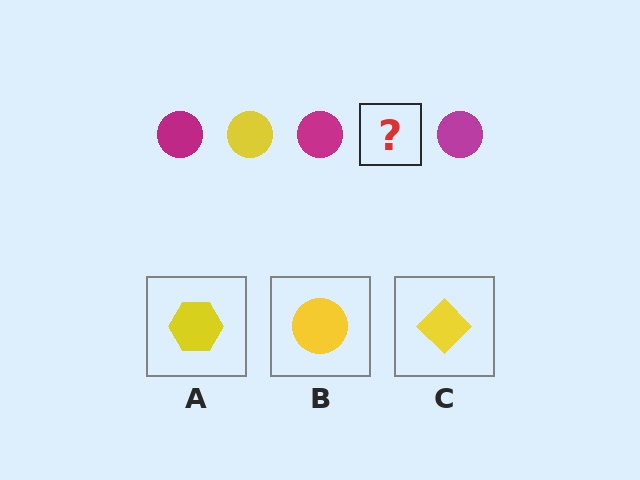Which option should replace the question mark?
Option B.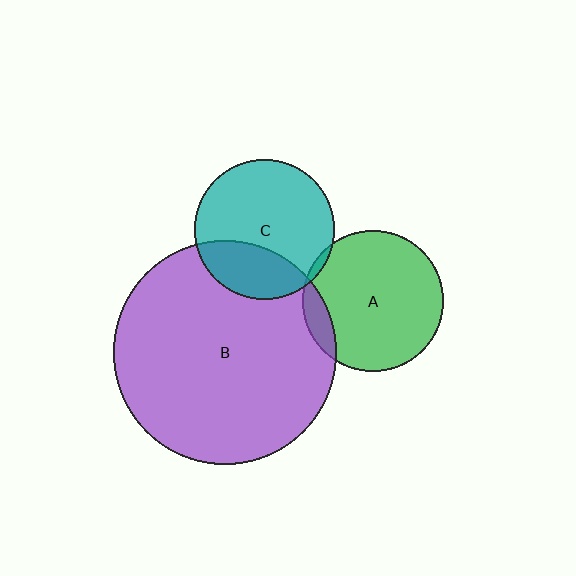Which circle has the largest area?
Circle B (purple).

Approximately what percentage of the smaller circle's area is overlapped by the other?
Approximately 30%.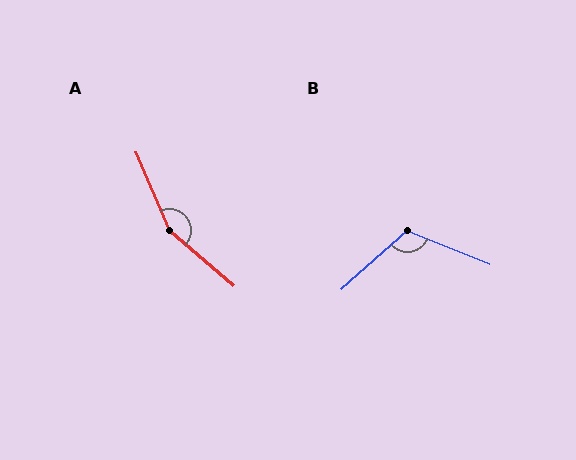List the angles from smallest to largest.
B (116°), A (154°).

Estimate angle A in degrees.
Approximately 154 degrees.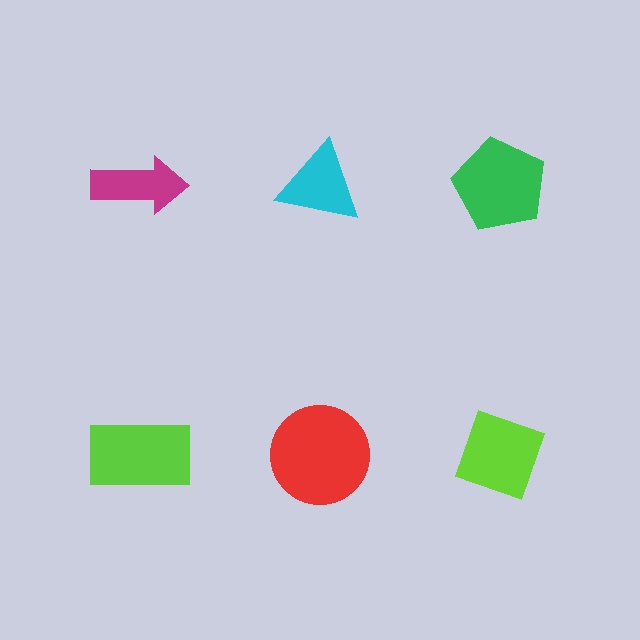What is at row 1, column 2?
A cyan triangle.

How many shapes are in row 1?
3 shapes.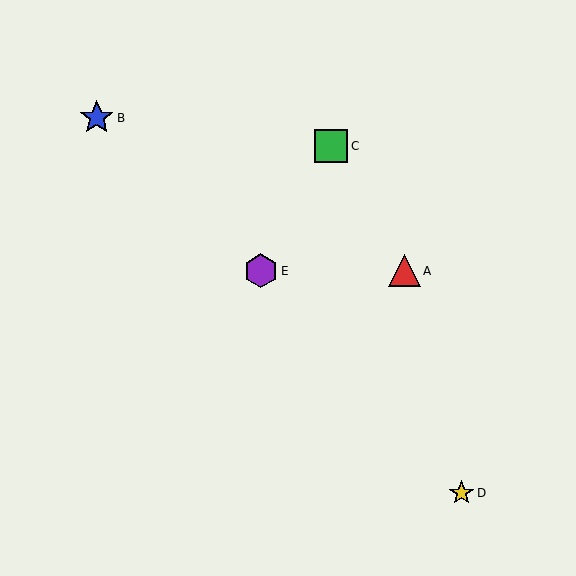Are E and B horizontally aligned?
No, E is at y≈271 and B is at y≈118.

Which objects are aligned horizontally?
Objects A, E are aligned horizontally.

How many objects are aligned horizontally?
2 objects (A, E) are aligned horizontally.